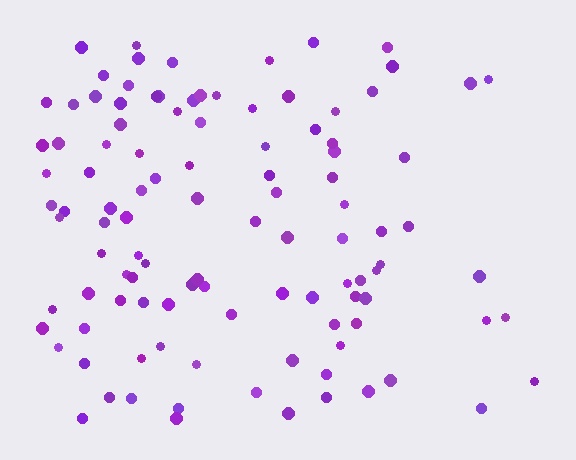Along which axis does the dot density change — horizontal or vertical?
Horizontal.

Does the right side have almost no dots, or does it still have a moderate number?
Still a moderate number, just noticeably fewer than the left.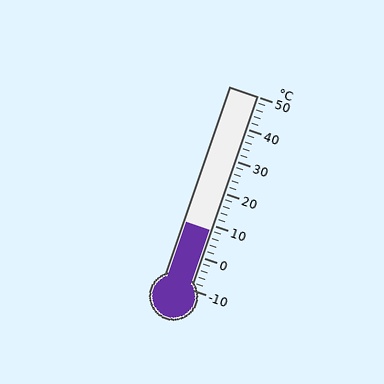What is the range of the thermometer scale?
The thermometer scale ranges from -10°C to 50°C.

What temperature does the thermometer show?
The thermometer shows approximately 8°C.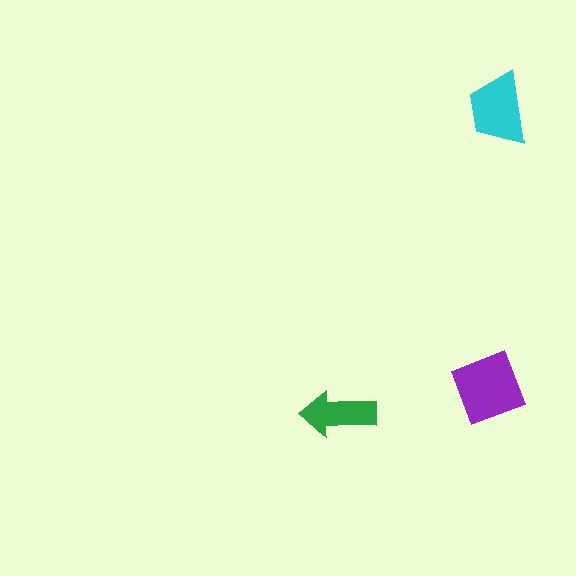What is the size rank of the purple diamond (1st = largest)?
1st.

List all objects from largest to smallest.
The purple diamond, the cyan trapezoid, the green arrow.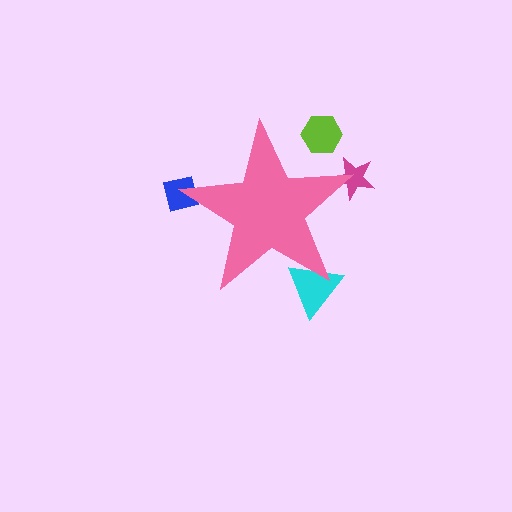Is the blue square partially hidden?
Yes, the blue square is partially hidden behind the pink star.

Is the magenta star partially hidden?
Yes, the magenta star is partially hidden behind the pink star.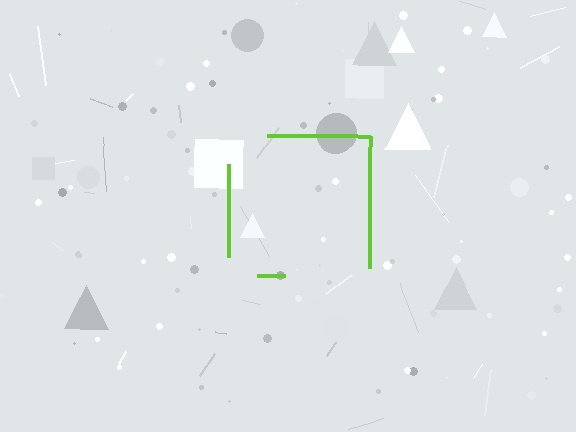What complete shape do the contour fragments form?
The contour fragments form a square.